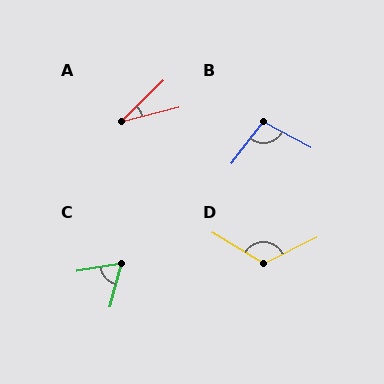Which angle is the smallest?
A, at approximately 30 degrees.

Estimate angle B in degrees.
Approximately 99 degrees.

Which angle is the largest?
D, at approximately 122 degrees.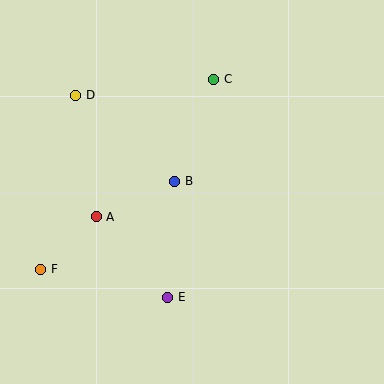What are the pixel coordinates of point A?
Point A is at (96, 217).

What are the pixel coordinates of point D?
Point D is at (76, 95).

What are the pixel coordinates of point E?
Point E is at (168, 297).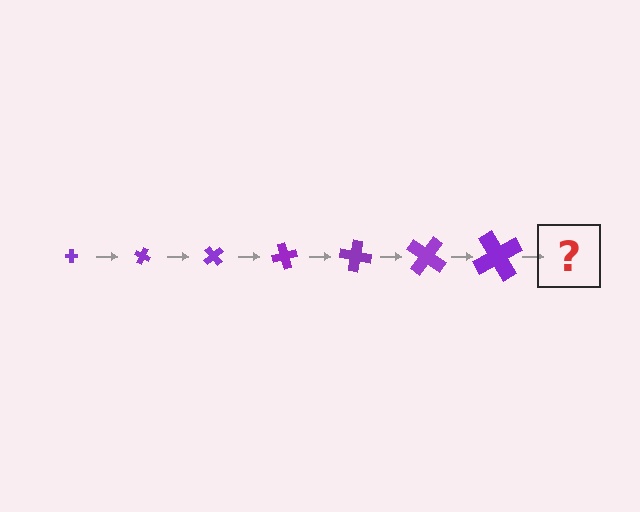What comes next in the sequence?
The next element should be a cross, larger than the previous one and rotated 175 degrees from the start.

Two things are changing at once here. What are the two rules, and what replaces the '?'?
The two rules are that the cross grows larger each step and it rotates 25 degrees each step. The '?' should be a cross, larger than the previous one and rotated 175 degrees from the start.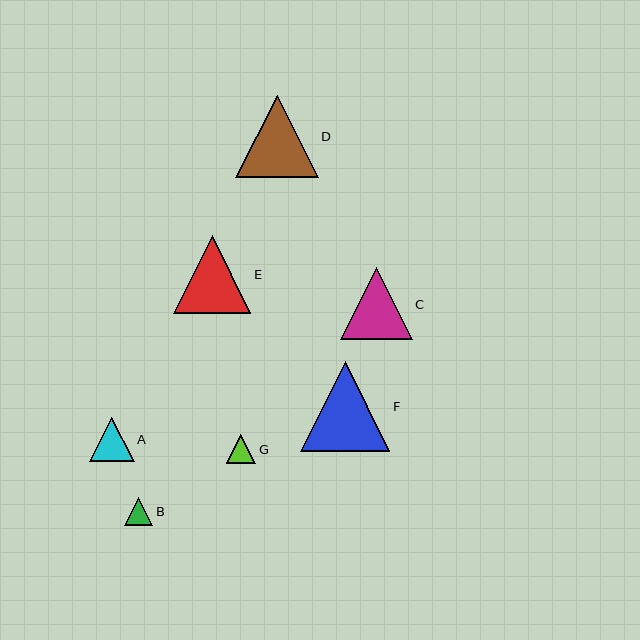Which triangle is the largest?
Triangle F is the largest with a size of approximately 89 pixels.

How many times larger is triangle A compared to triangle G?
Triangle A is approximately 1.5 times the size of triangle G.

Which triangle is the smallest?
Triangle B is the smallest with a size of approximately 28 pixels.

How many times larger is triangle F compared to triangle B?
Triangle F is approximately 3.2 times the size of triangle B.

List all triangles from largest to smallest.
From largest to smallest: F, D, E, C, A, G, B.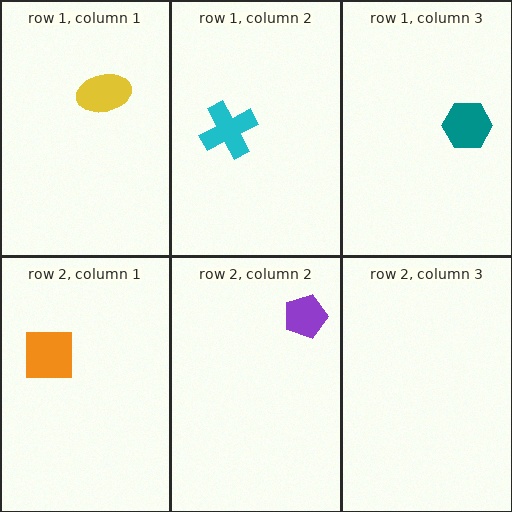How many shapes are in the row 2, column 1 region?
1.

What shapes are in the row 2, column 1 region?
The orange square.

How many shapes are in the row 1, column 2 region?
1.